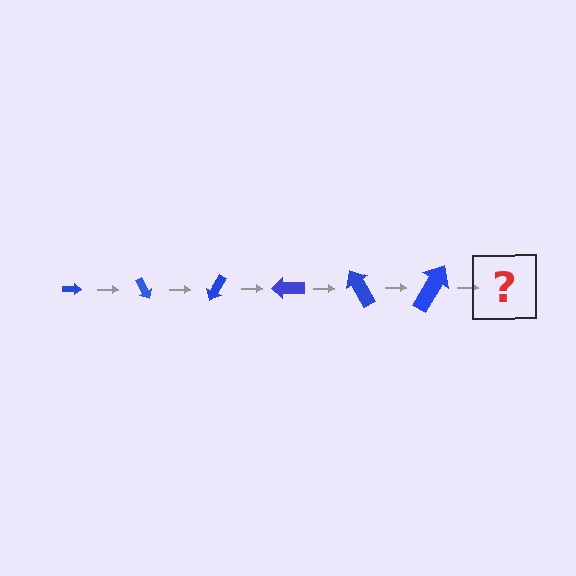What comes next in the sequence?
The next element should be an arrow, larger than the previous one and rotated 360 degrees from the start.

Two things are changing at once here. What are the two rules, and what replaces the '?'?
The two rules are that the arrow grows larger each step and it rotates 60 degrees each step. The '?' should be an arrow, larger than the previous one and rotated 360 degrees from the start.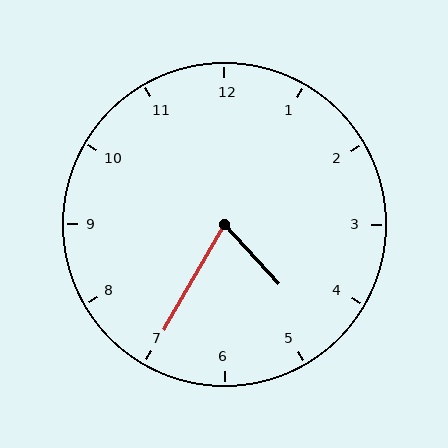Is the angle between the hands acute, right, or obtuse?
It is acute.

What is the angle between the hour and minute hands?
Approximately 72 degrees.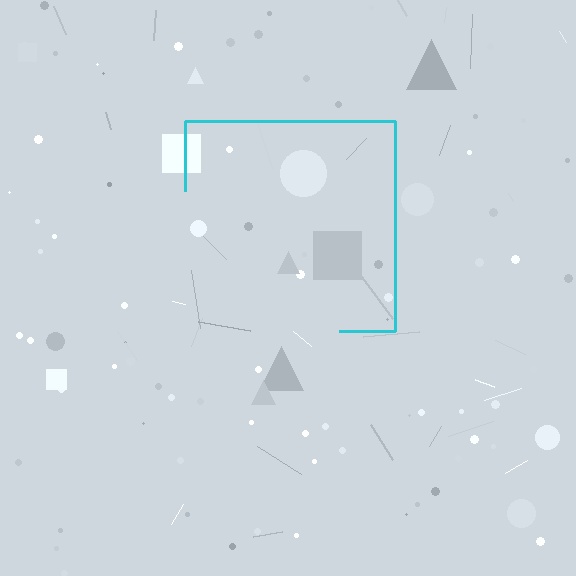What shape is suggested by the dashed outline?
The dashed outline suggests a square.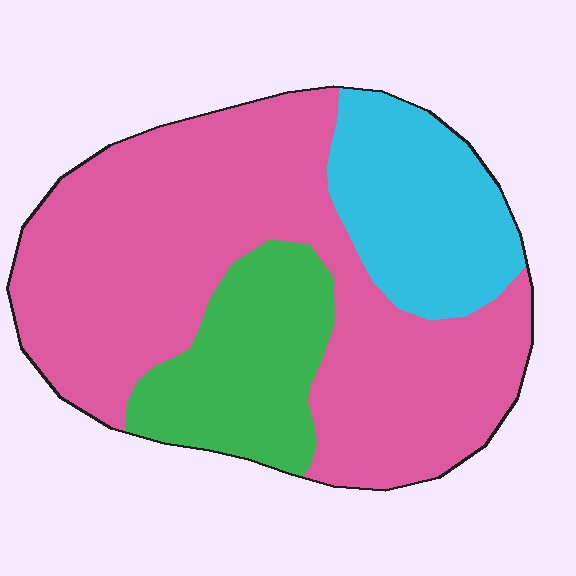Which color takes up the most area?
Pink, at roughly 60%.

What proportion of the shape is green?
Green takes up less than a quarter of the shape.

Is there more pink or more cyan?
Pink.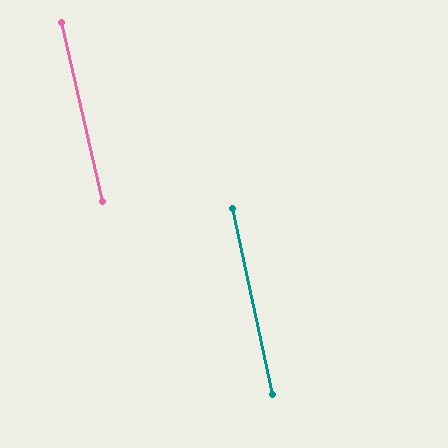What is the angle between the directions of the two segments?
Approximately 1 degree.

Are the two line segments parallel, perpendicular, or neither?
Parallel — their directions differ by only 0.6°.